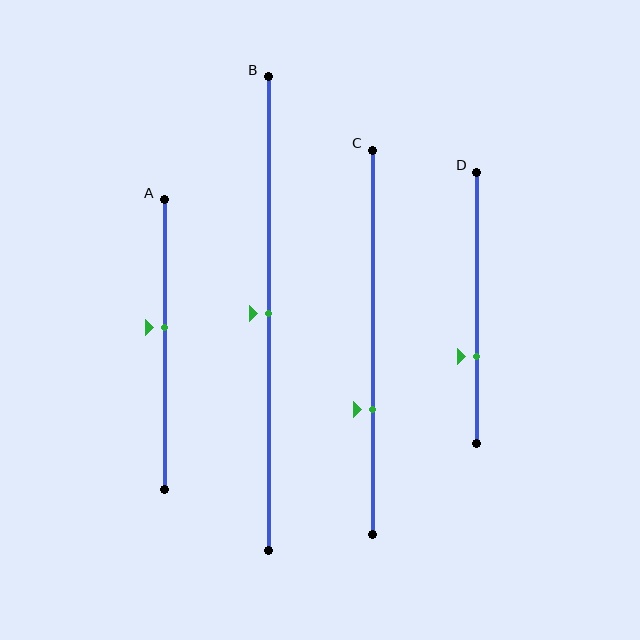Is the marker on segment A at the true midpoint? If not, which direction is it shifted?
No, the marker on segment A is shifted upward by about 6% of the segment length.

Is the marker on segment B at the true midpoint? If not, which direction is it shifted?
Yes, the marker on segment B is at the true midpoint.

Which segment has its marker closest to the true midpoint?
Segment B has its marker closest to the true midpoint.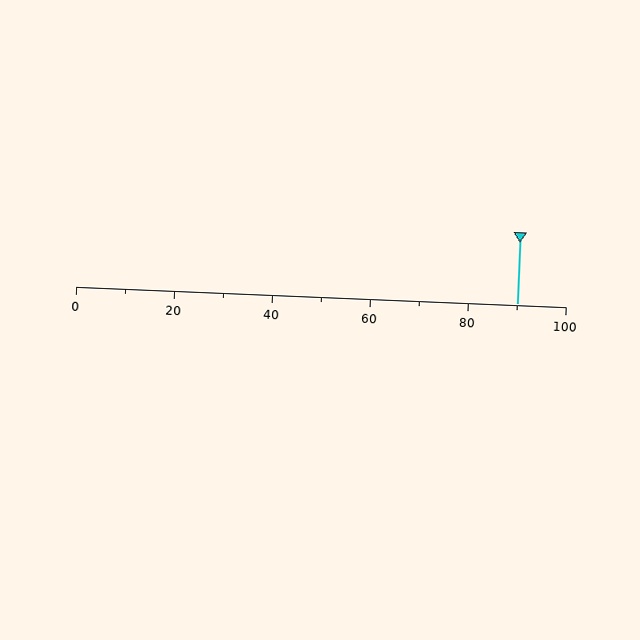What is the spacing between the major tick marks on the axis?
The major ticks are spaced 20 apart.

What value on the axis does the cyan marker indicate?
The marker indicates approximately 90.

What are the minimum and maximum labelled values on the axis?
The axis runs from 0 to 100.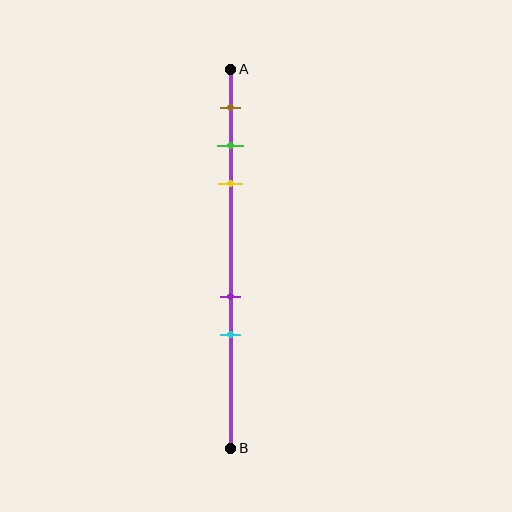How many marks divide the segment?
There are 5 marks dividing the segment.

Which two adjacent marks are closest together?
The green and yellow marks are the closest adjacent pair.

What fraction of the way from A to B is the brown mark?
The brown mark is approximately 10% (0.1) of the way from A to B.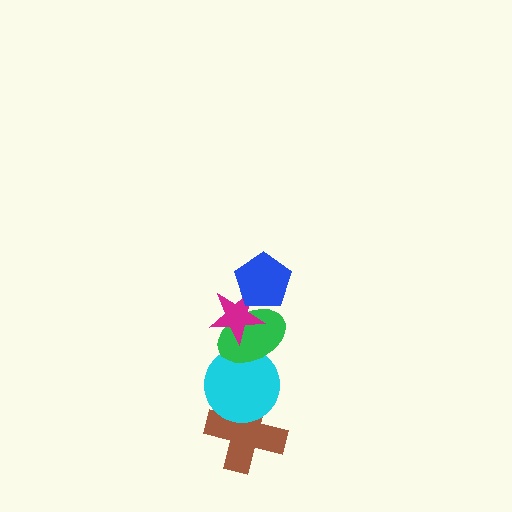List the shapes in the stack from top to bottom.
From top to bottom: the blue pentagon, the magenta star, the green ellipse, the cyan circle, the brown cross.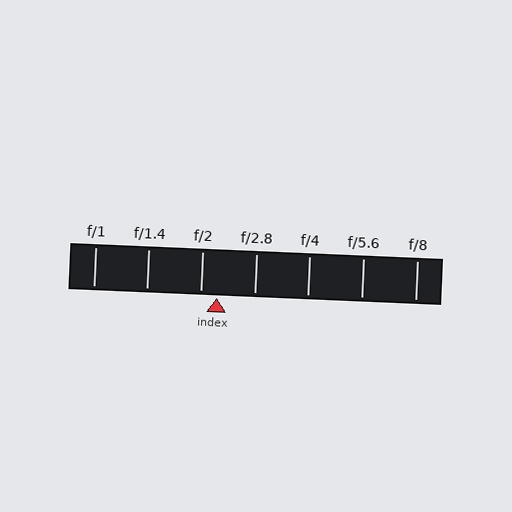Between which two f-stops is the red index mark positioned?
The index mark is between f/2 and f/2.8.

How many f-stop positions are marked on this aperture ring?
There are 7 f-stop positions marked.